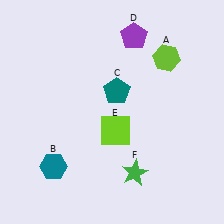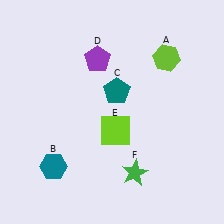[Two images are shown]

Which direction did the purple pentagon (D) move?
The purple pentagon (D) moved left.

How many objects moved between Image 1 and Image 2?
1 object moved between the two images.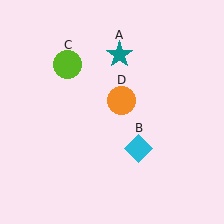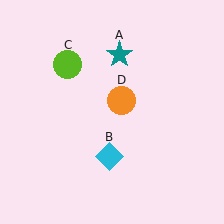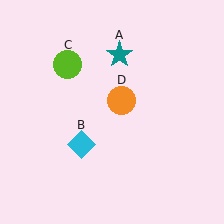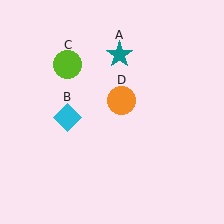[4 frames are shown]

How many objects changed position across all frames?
1 object changed position: cyan diamond (object B).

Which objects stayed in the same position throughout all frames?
Teal star (object A) and lime circle (object C) and orange circle (object D) remained stationary.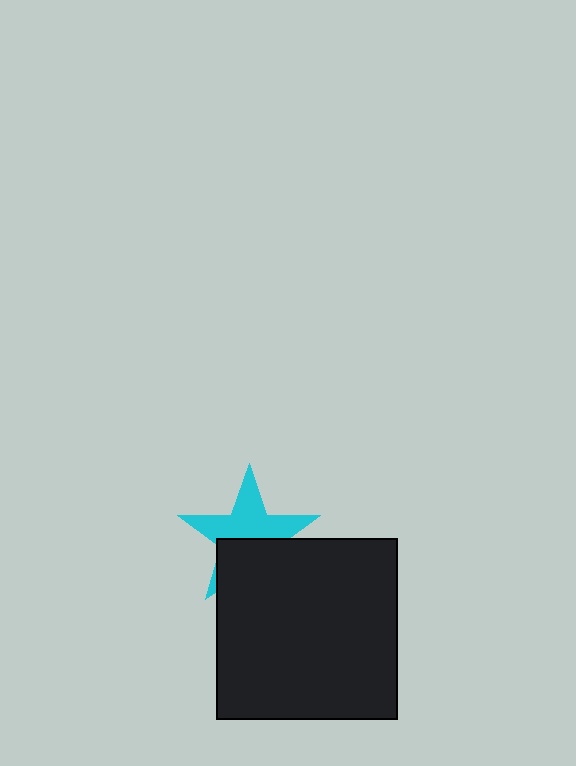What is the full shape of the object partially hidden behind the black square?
The partially hidden object is a cyan star.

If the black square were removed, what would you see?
You would see the complete cyan star.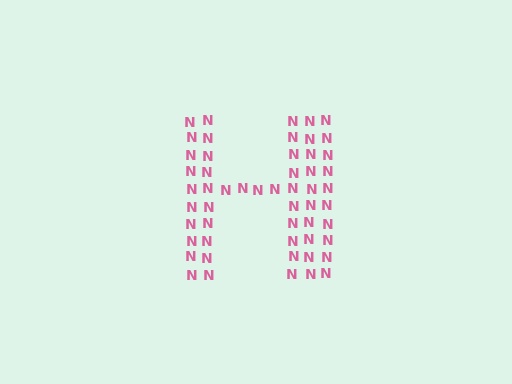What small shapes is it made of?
It is made of small letter N's.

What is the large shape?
The large shape is the letter H.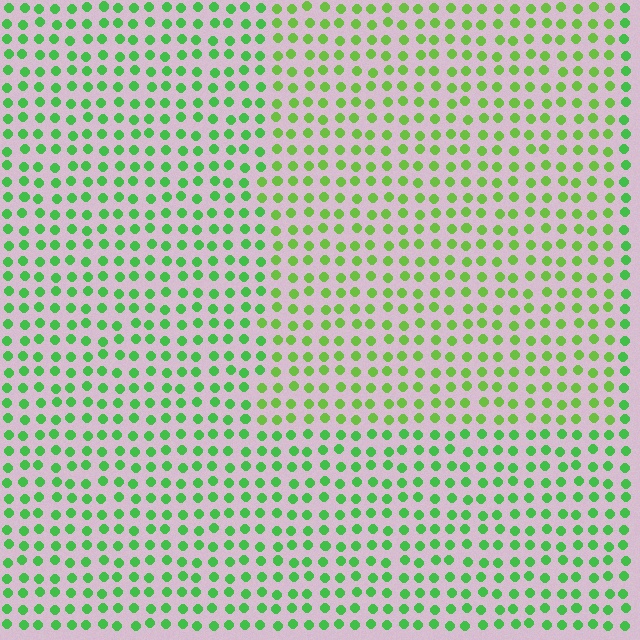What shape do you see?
I see a rectangle.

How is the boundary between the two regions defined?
The boundary is defined purely by a slight shift in hue (about 23 degrees). Spacing, size, and orientation are identical on both sides.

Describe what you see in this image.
The image is filled with small green elements in a uniform arrangement. A rectangle-shaped region is visible where the elements are tinted to a slightly different hue, forming a subtle color boundary.